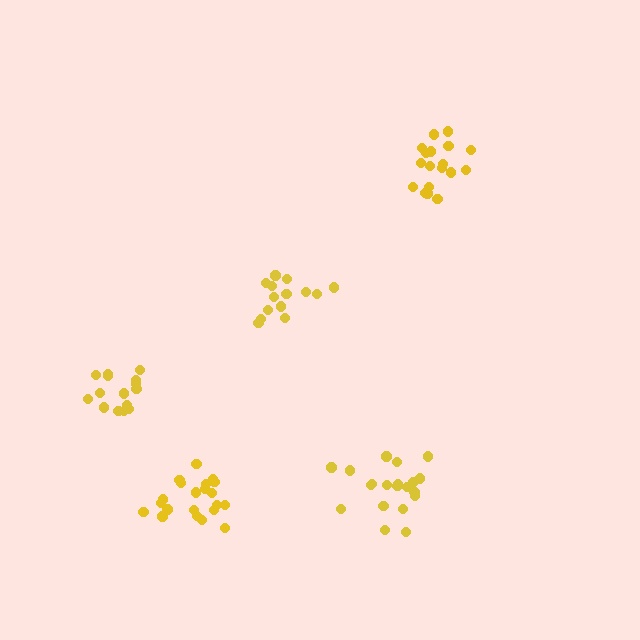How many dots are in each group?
Group 1: 15 dots, Group 2: 18 dots, Group 3: 20 dots, Group 4: 15 dots, Group 5: 21 dots (89 total).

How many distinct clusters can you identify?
There are 5 distinct clusters.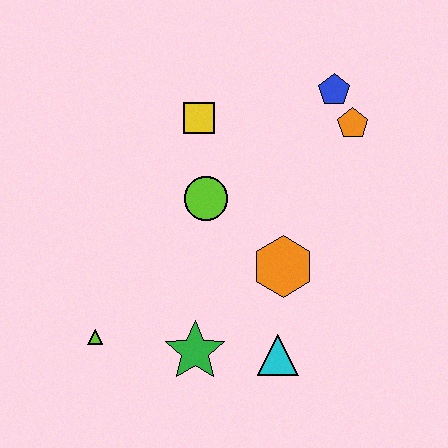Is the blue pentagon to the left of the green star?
No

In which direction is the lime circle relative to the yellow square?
The lime circle is below the yellow square.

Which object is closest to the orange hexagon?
The cyan triangle is closest to the orange hexagon.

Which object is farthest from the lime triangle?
The blue pentagon is farthest from the lime triangle.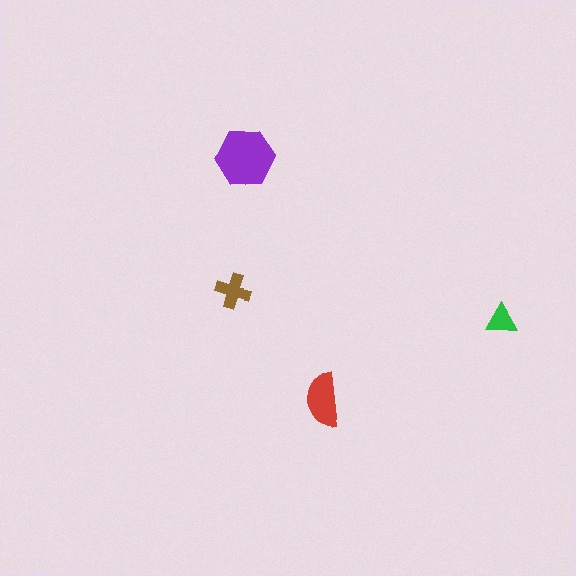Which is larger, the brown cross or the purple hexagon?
The purple hexagon.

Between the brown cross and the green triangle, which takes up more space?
The brown cross.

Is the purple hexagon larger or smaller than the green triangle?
Larger.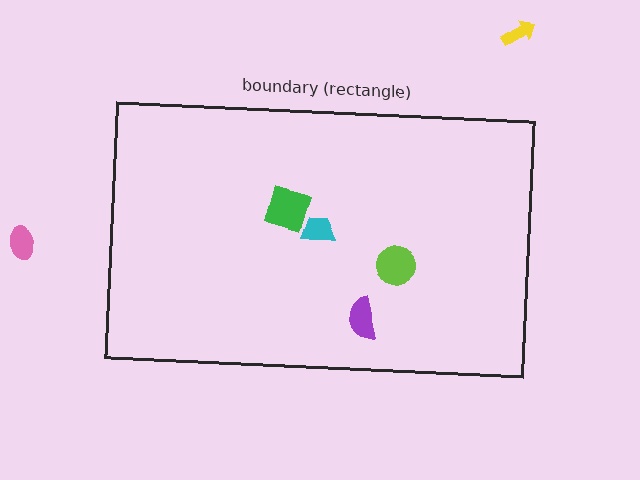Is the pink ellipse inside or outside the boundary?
Outside.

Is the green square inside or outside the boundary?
Inside.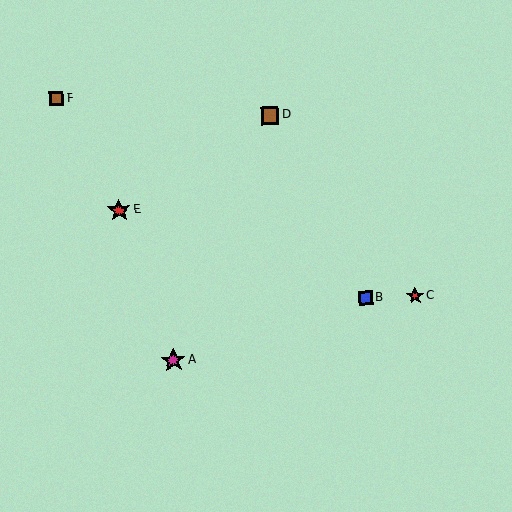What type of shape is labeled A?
Shape A is a magenta star.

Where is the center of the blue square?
The center of the blue square is at (366, 298).